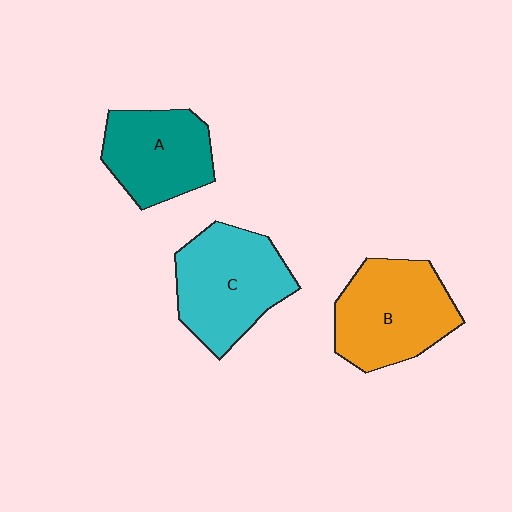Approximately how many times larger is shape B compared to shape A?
Approximately 1.2 times.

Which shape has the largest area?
Shape C (cyan).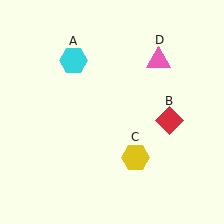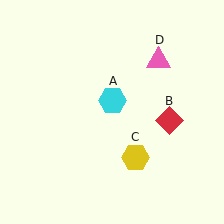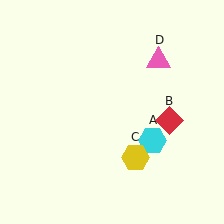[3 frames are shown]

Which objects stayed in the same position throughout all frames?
Red diamond (object B) and yellow hexagon (object C) and pink triangle (object D) remained stationary.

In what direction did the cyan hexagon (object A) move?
The cyan hexagon (object A) moved down and to the right.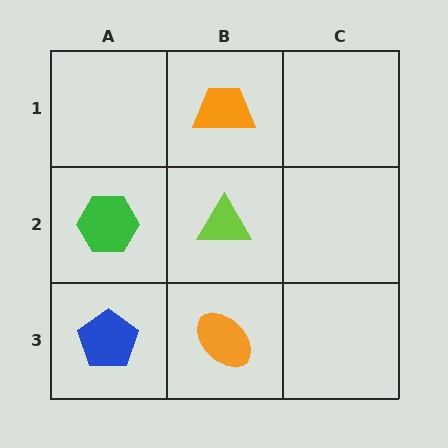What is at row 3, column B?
An orange ellipse.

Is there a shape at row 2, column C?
No, that cell is empty.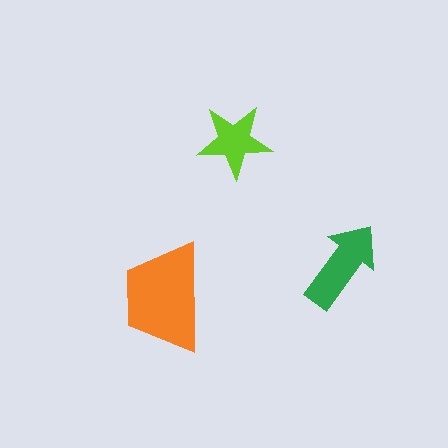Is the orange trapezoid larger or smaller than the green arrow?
Larger.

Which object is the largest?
The orange trapezoid.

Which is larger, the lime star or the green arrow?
The green arrow.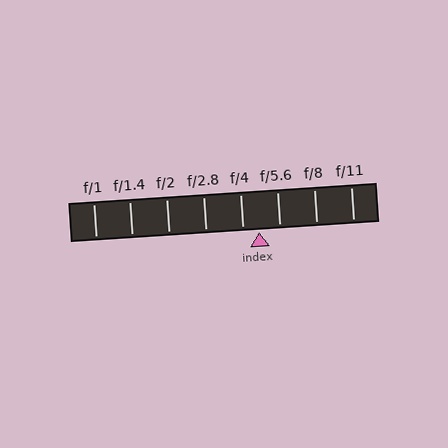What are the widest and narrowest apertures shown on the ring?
The widest aperture shown is f/1 and the narrowest is f/11.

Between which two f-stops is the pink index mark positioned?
The index mark is between f/4 and f/5.6.